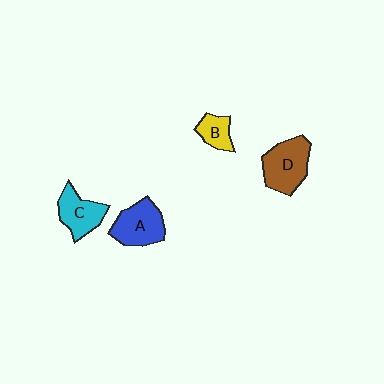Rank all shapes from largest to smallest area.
From largest to smallest: D (brown), A (blue), C (cyan), B (yellow).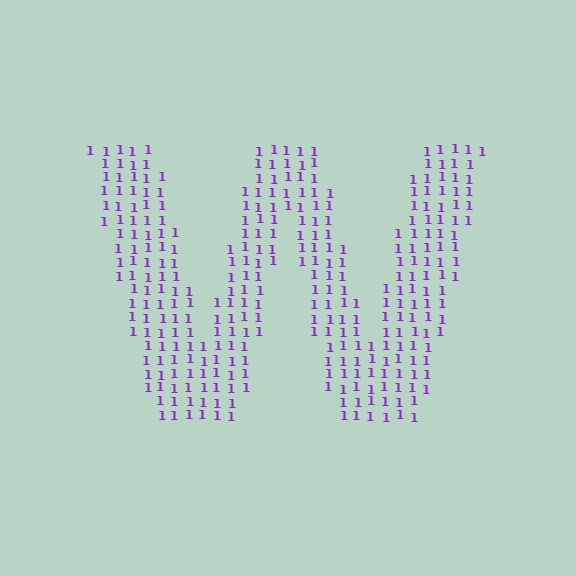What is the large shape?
The large shape is the letter W.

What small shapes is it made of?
It is made of small digit 1's.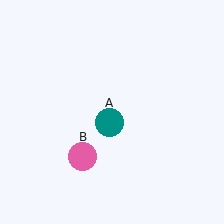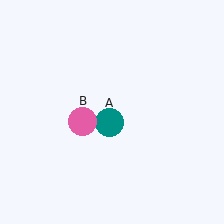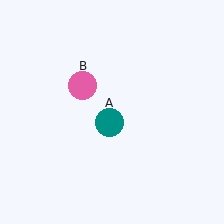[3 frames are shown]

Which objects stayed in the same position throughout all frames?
Teal circle (object A) remained stationary.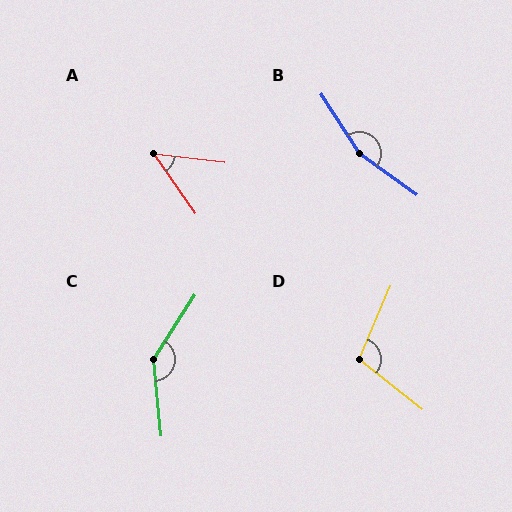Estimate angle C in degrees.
Approximately 142 degrees.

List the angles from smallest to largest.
A (49°), D (105°), C (142°), B (159°).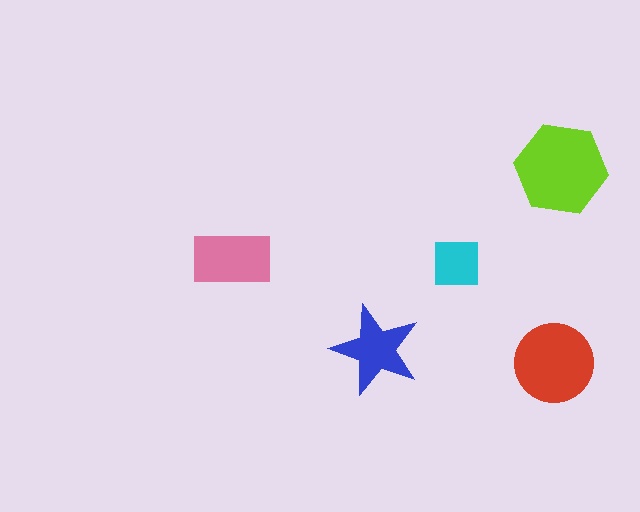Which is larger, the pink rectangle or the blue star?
The pink rectangle.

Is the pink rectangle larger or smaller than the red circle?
Smaller.